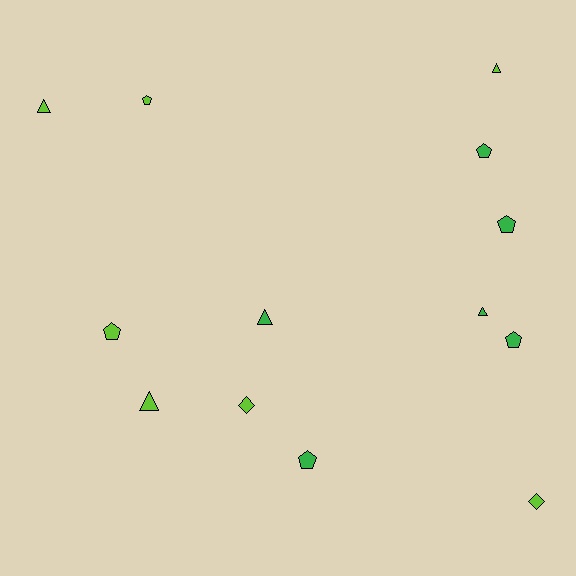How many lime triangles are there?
There are 3 lime triangles.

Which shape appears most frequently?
Pentagon, with 6 objects.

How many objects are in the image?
There are 13 objects.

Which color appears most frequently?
Lime, with 7 objects.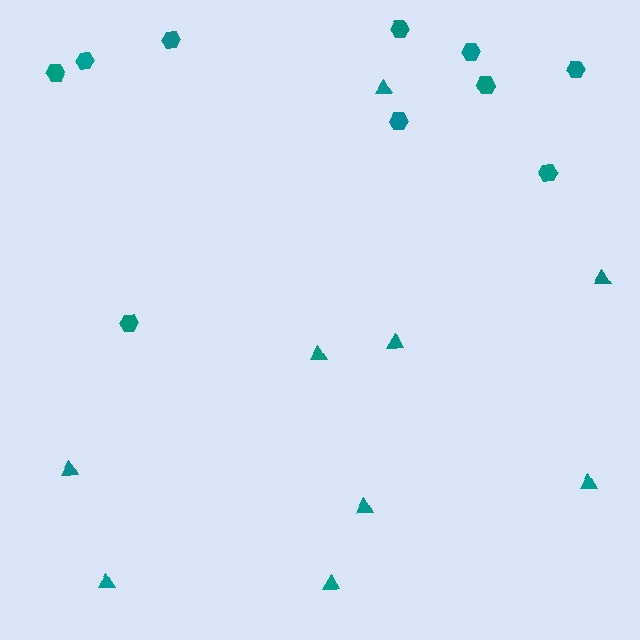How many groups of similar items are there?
There are 2 groups: one group of hexagons (10) and one group of triangles (9).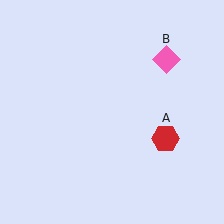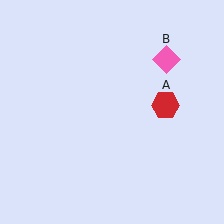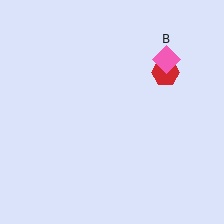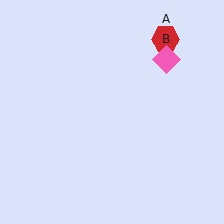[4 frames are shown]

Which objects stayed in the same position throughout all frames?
Pink diamond (object B) remained stationary.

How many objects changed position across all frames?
1 object changed position: red hexagon (object A).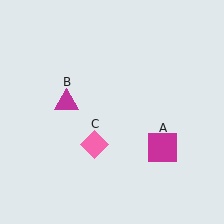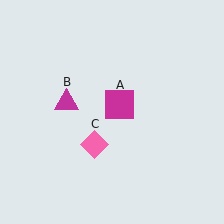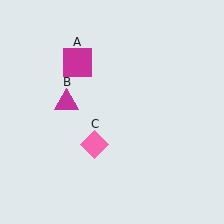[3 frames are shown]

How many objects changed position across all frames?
1 object changed position: magenta square (object A).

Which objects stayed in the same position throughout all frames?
Magenta triangle (object B) and pink diamond (object C) remained stationary.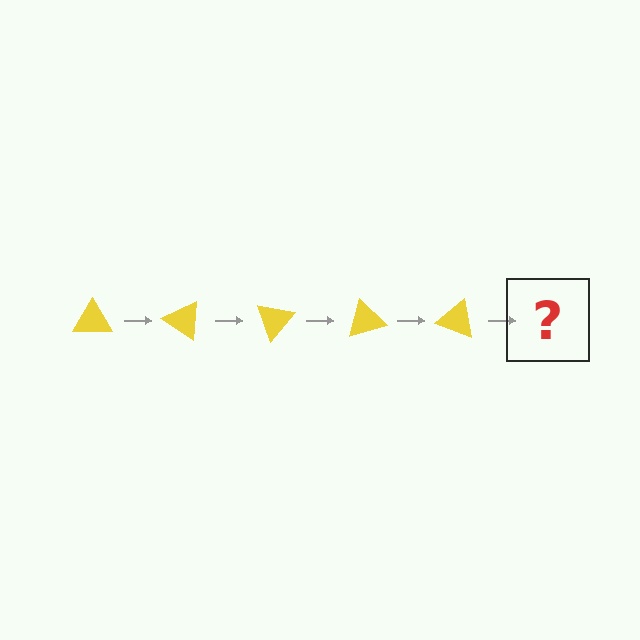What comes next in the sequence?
The next element should be a yellow triangle rotated 175 degrees.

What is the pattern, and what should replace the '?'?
The pattern is that the triangle rotates 35 degrees each step. The '?' should be a yellow triangle rotated 175 degrees.